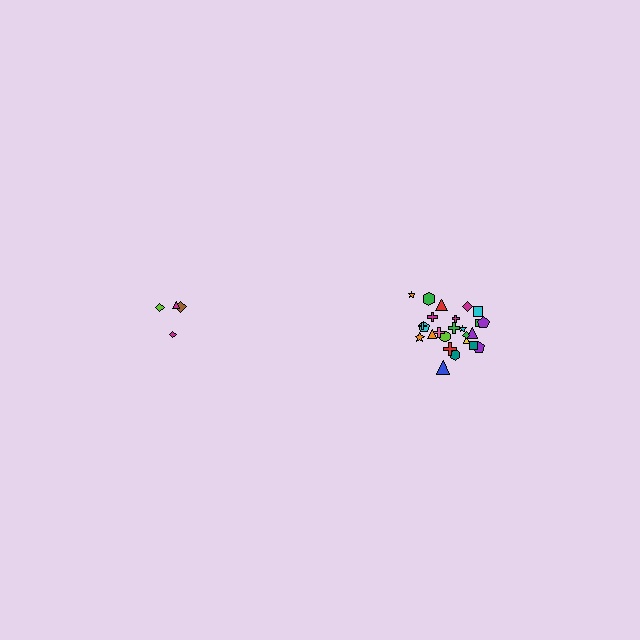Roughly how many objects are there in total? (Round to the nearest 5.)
Roughly 30 objects in total.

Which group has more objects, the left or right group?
The right group.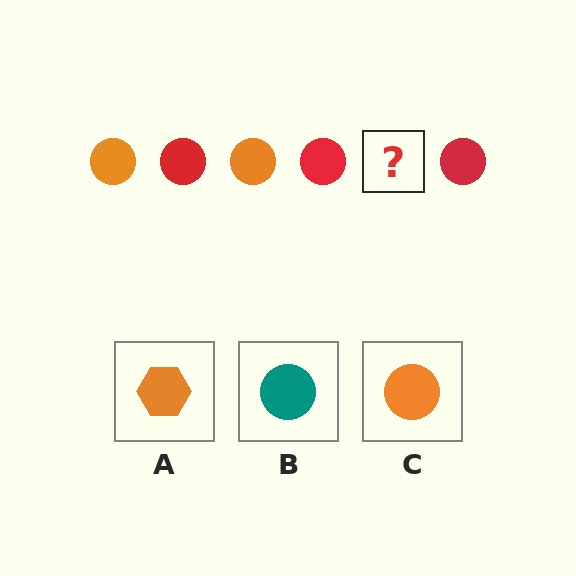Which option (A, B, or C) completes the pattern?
C.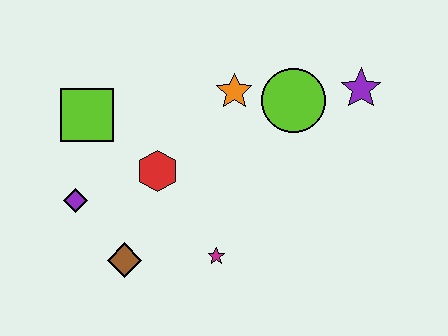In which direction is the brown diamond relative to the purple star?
The brown diamond is to the left of the purple star.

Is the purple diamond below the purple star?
Yes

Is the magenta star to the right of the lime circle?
No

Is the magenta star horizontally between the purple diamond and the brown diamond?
No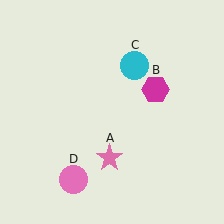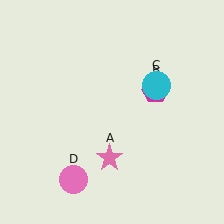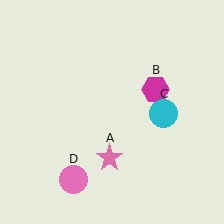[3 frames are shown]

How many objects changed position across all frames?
1 object changed position: cyan circle (object C).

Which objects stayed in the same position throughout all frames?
Pink star (object A) and magenta hexagon (object B) and pink circle (object D) remained stationary.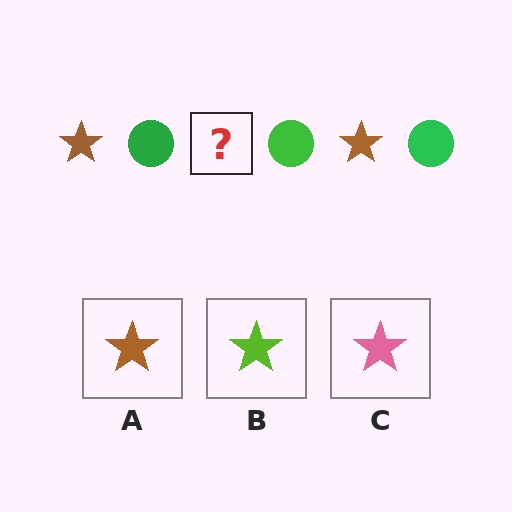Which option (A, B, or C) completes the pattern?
A.